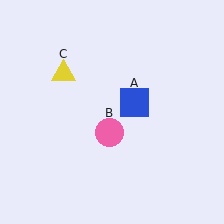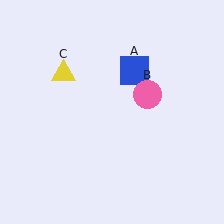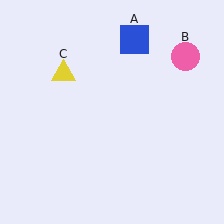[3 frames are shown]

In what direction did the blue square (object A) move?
The blue square (object A) moved up.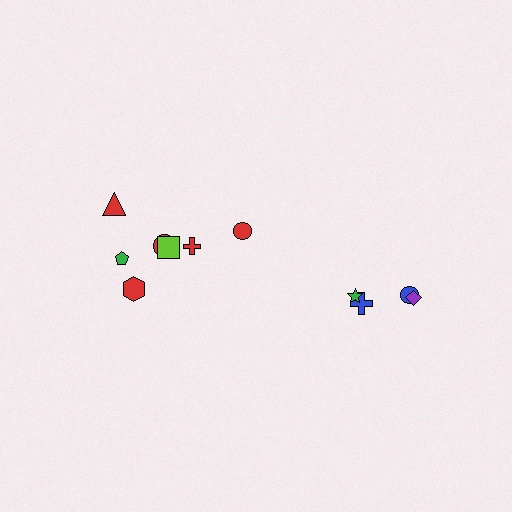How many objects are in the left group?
There are 7 objects.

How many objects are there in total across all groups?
There are 11 objects.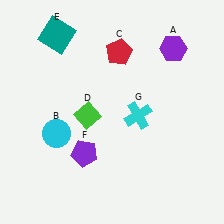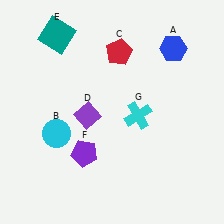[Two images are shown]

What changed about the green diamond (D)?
In Image 1, D is green. In Image 2, it changed to purple.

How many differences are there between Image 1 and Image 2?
There are 2 differences between the two images.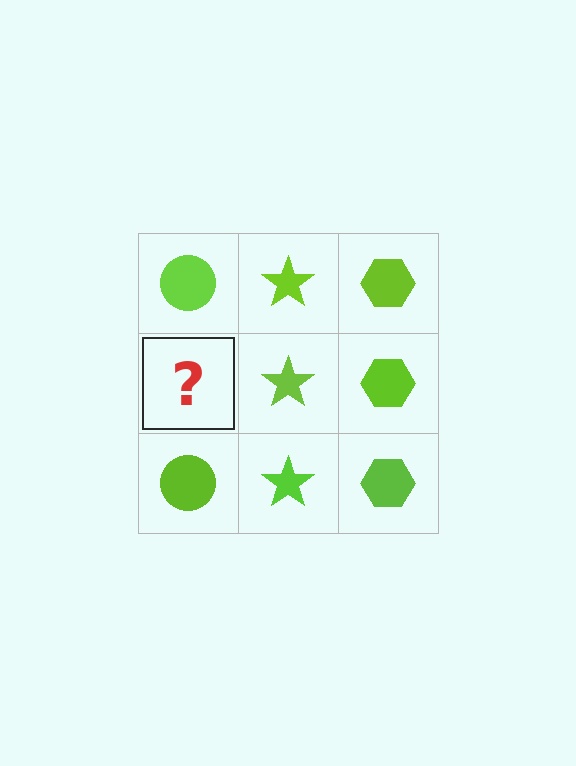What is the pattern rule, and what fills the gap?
The rule is that each column has a consistent shape. The gap should be filled with a lime circle.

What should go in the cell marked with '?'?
The missing cell should contain a lime circle.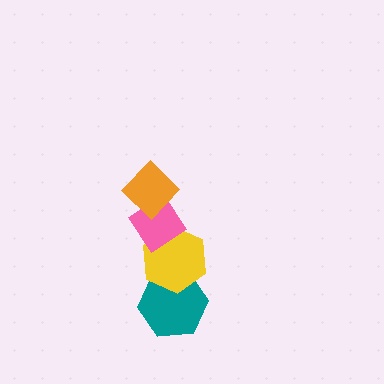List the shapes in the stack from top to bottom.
From top to bottom: the orange diamond, the pink diamond, the yellow hexagon, the teal hexagon.